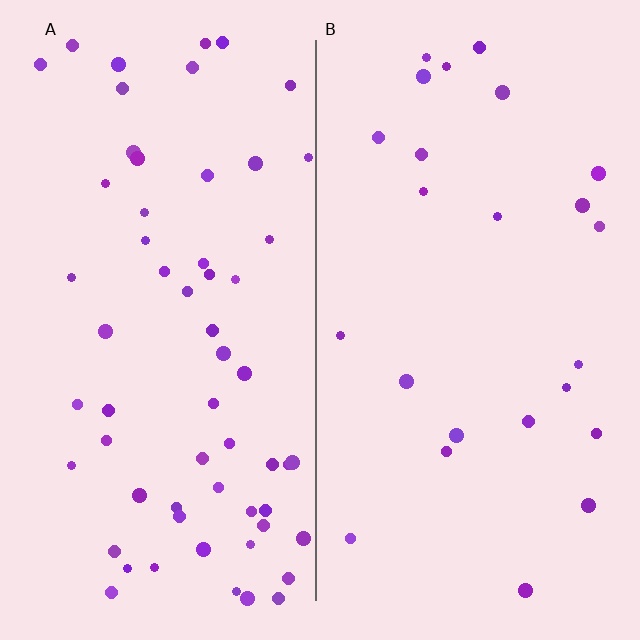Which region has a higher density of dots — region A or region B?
A (the left).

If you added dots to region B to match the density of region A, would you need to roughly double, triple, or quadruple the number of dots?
Approximately double.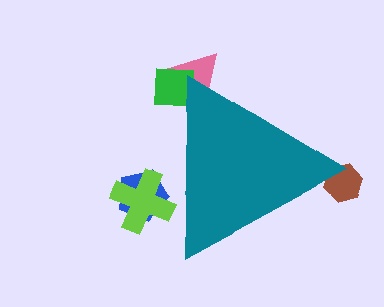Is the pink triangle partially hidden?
Yes, the pink triangle is partially hidden behind the teal triangle.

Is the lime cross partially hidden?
Yes, the lime cross is partially hidden behind the teal triangle.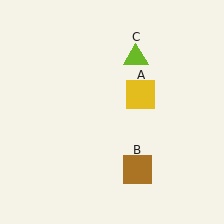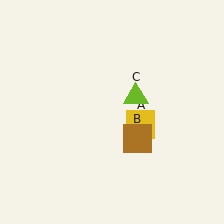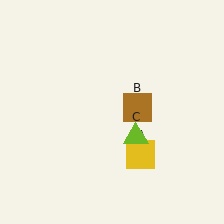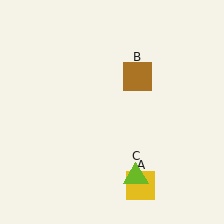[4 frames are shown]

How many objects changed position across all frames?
3 objects changed position: yellow square (object A), brown square (object B), lime triangle (object C).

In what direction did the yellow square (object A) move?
The yellow square (object A) moved down.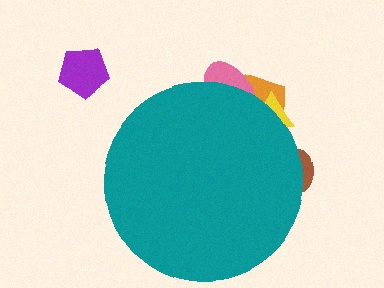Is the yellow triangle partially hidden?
Yes, the yellow triangle is partially hidden behind the teal circle.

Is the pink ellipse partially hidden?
Yes, the pink ellipse is partially hidden behind the teal circle.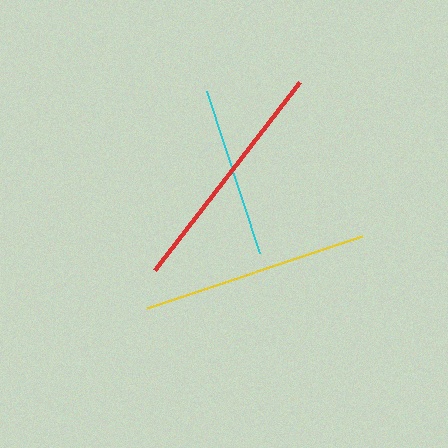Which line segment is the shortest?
The cyan line is the shortest at approximately 170 pixels.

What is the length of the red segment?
The red segment is approximately 237 pixels long.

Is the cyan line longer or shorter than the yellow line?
The yellow line is longer than the cyan line.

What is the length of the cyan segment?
The cyan segment is approximately 170 pixels long.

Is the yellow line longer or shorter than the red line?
The red line is longer than the yellow line.